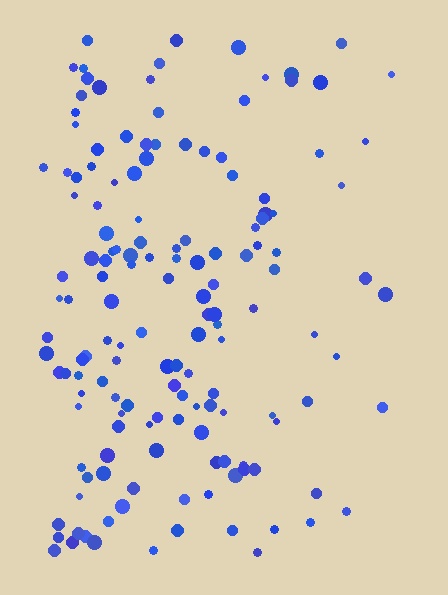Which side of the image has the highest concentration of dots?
The left.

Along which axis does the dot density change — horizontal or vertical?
Horizontal.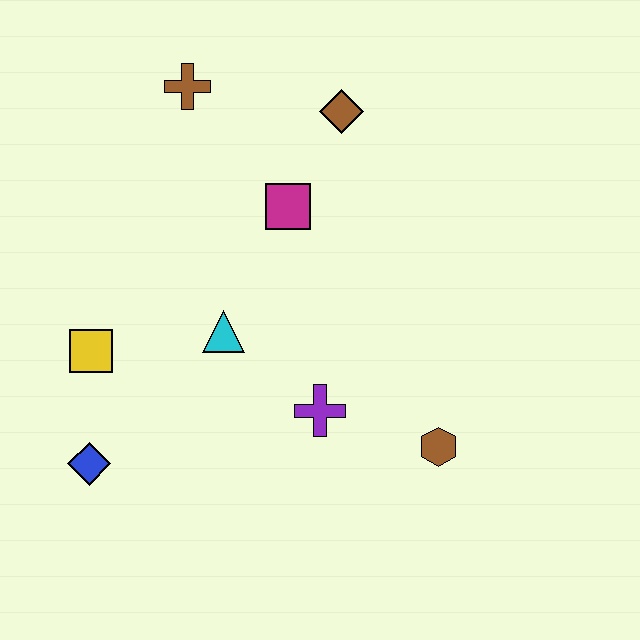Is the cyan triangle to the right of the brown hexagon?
No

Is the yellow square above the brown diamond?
No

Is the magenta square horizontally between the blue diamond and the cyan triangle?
No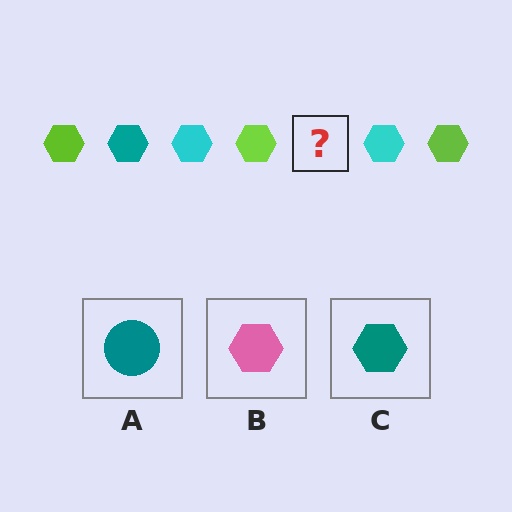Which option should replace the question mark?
Option C.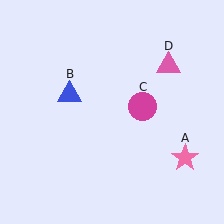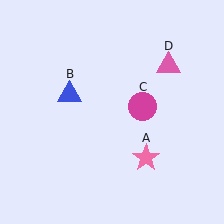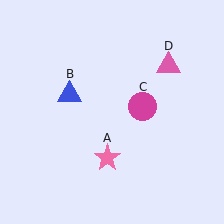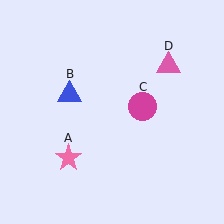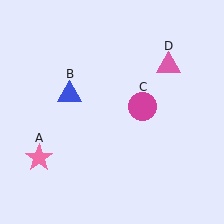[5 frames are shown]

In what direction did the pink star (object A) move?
The pink star (object A) moved left.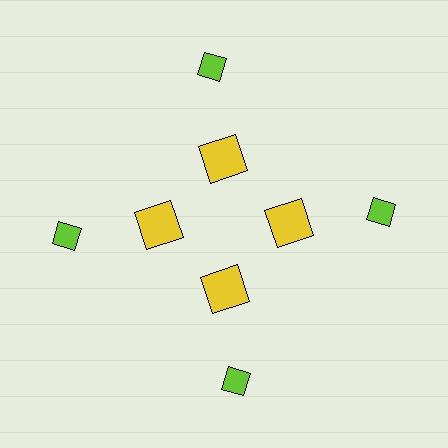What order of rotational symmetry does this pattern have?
This pattern has 4-fold rotational symmetry.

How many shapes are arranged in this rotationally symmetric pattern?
There are 8 shapes, arranged in 4 groups of 2.